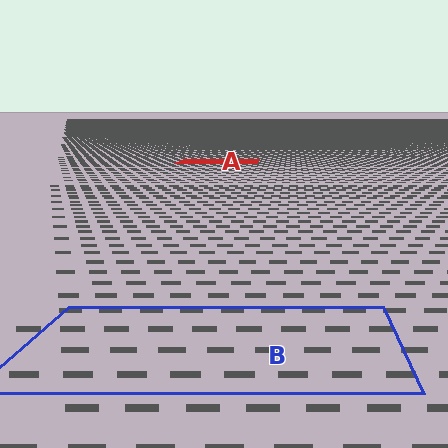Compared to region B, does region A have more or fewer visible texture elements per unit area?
Region A has more texture elements per unit area — they are packed more densely because it is farther away.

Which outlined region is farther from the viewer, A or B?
Region A is farther from the viewer — the texture elements inside it appear smaller and more densely packed.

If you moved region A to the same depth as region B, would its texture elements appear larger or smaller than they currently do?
They would appear larger. At a closer depth, the same texture elements are projected at a bigger on-screen size.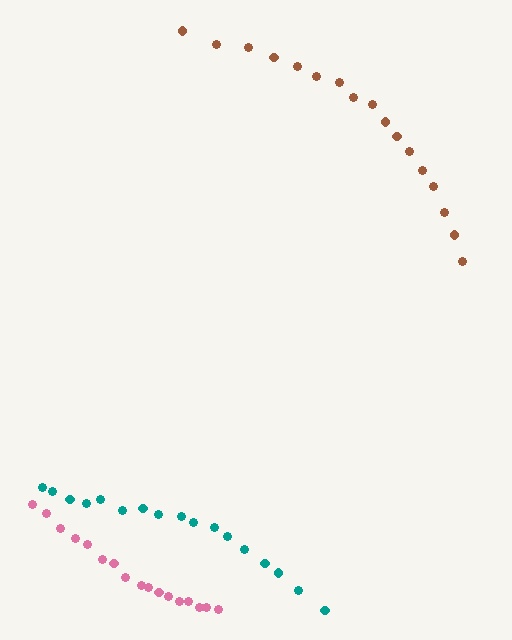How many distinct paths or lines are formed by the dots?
There are 3 distinct paths.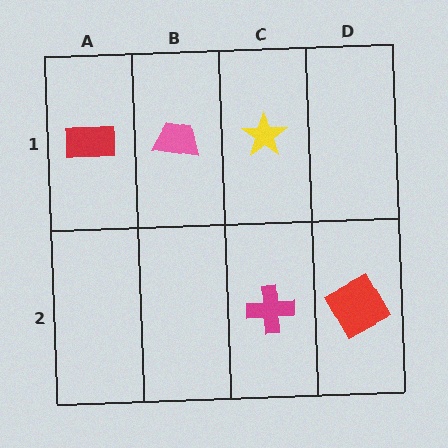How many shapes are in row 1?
3 shapes.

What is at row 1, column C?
A yellow star.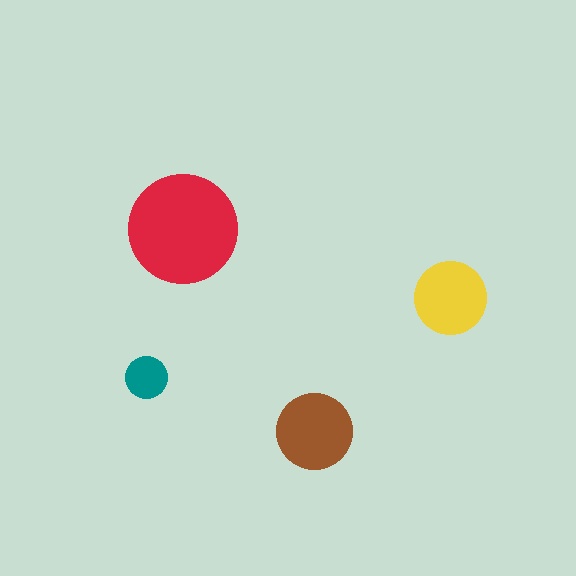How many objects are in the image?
There are 4 objects in the image.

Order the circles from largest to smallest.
the red one, the brown one, the yellow one, the teal one.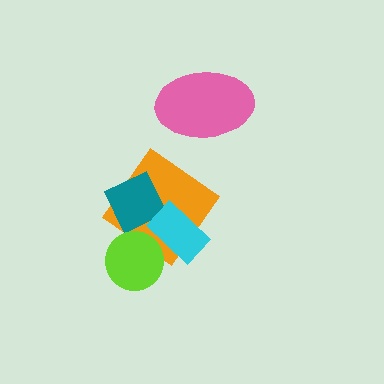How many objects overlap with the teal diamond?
2 objects overlap with the teal diamond.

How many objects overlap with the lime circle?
1 object overlaps with the lime circle.